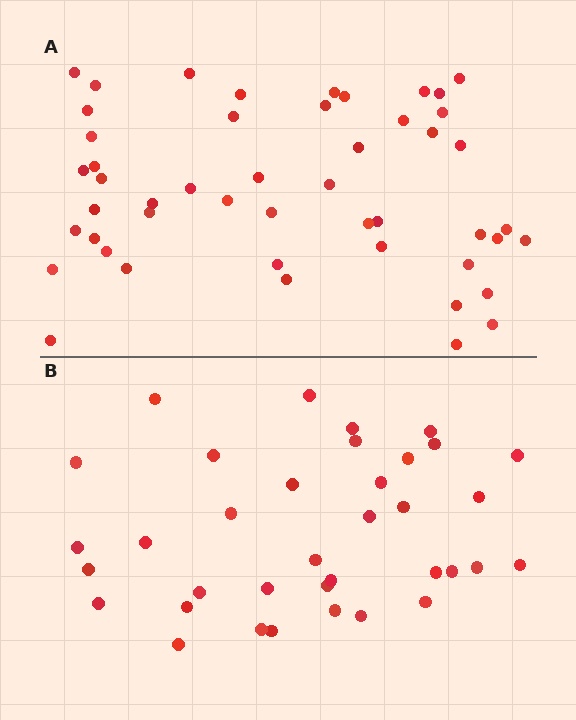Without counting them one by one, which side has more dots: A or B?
Region A (the top region) has more dots.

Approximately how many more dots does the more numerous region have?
Region A has approximately 15 more dots than region B.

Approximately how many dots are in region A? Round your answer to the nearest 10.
About 50 dots. (The exact count is 49, which rounds to 50.)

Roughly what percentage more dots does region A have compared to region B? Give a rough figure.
About 35% more.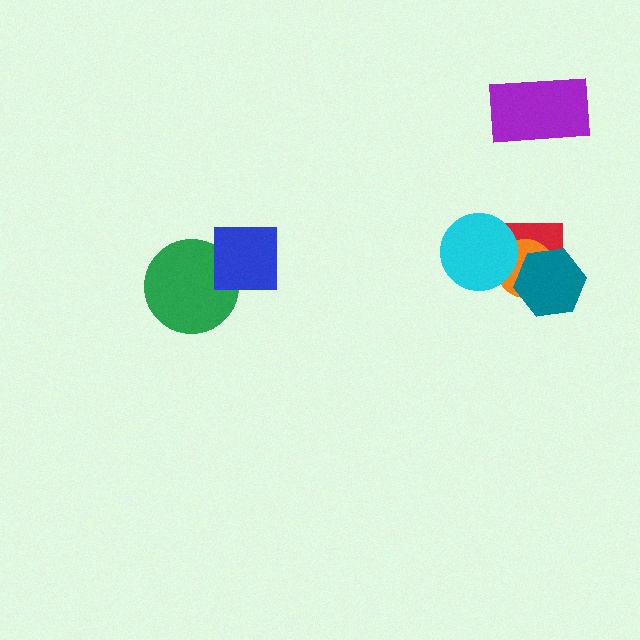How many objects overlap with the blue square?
1 object overlaps with the blue square.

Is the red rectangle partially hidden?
Yes, it is partially covered by another shape.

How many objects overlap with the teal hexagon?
2 objects overlap with the teal hexagon.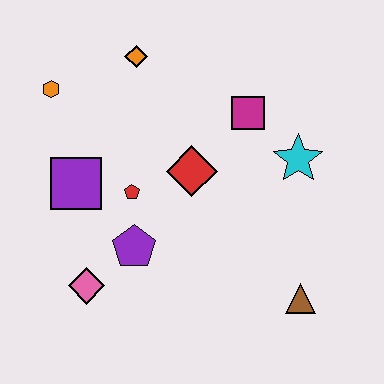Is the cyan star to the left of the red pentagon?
No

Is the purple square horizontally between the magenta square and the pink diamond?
No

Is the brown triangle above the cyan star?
No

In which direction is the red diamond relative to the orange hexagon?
The red diamond is to the right of the orange hexagon.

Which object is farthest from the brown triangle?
The orange hexagon is farthest from the brown triangle.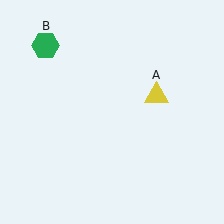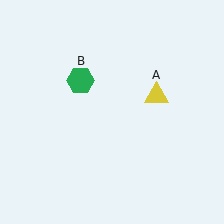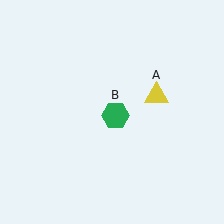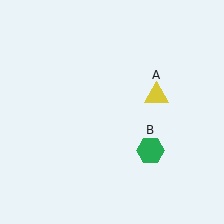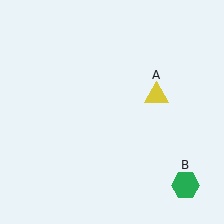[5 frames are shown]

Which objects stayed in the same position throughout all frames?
Yellow triangle (object A) remained stationary.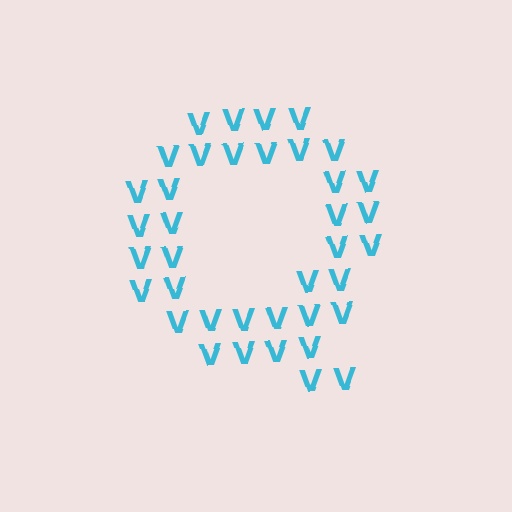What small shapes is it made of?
It is made of small letter V's.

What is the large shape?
The large shape is the letter Q.